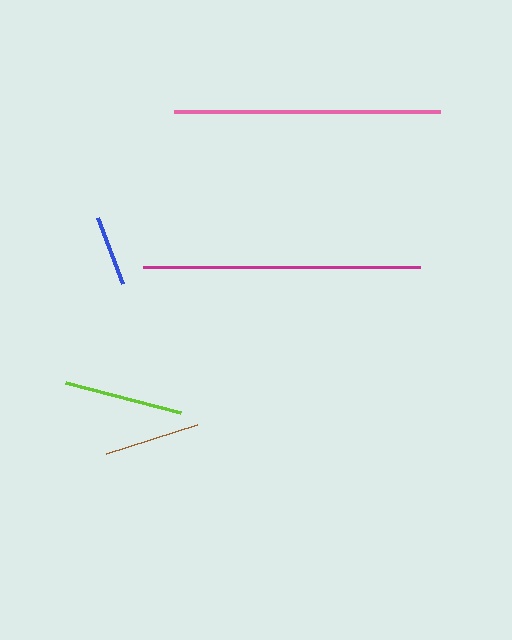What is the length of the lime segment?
The lime segment is approximately 119 pixels long.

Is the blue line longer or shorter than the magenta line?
The magenta line is longer than the blue line.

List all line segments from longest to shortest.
From longest to shortest: magenta, pink, lime, brown, blue.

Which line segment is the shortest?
The blue line is the shortest at approximately 72 pixels.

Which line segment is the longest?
The magenta line is the longest at approximately 277 pixels.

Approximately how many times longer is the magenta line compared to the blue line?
The magenta line is approximately 3.9 times the length of the blue line.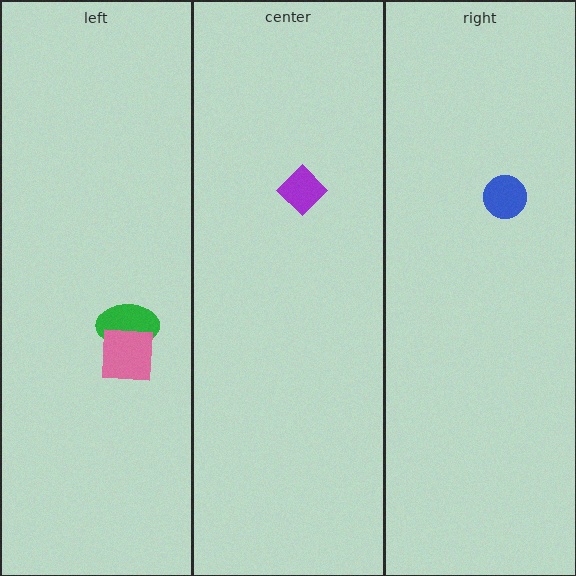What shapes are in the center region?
The purple diamond.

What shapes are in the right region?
The blue circle.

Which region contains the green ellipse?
The left region.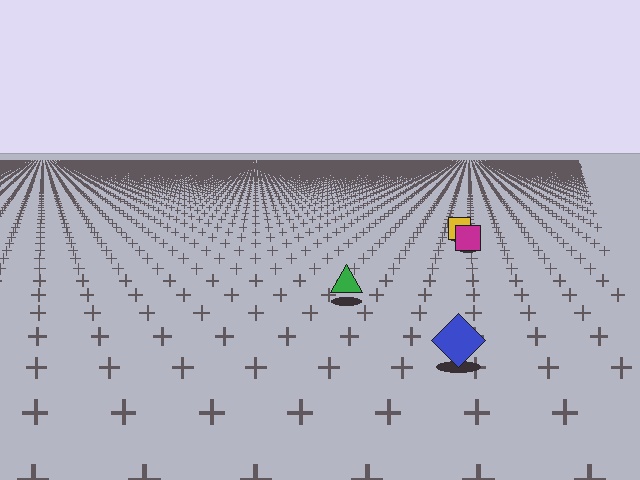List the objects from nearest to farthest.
From nearest to farthest: the blue diamond, the green triangle, the magenta square, the yellow square.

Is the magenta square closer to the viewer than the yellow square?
Yes. The magenta square is closer — you can tell from the texture gradient: the ground texture is coarser near it.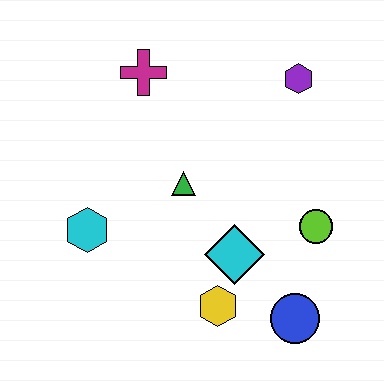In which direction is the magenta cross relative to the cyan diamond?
The magenta cross is above the cyan diamond.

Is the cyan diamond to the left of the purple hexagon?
Yes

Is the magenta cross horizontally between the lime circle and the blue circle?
No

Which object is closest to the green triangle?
The cyan diamond is closest to the green triangle.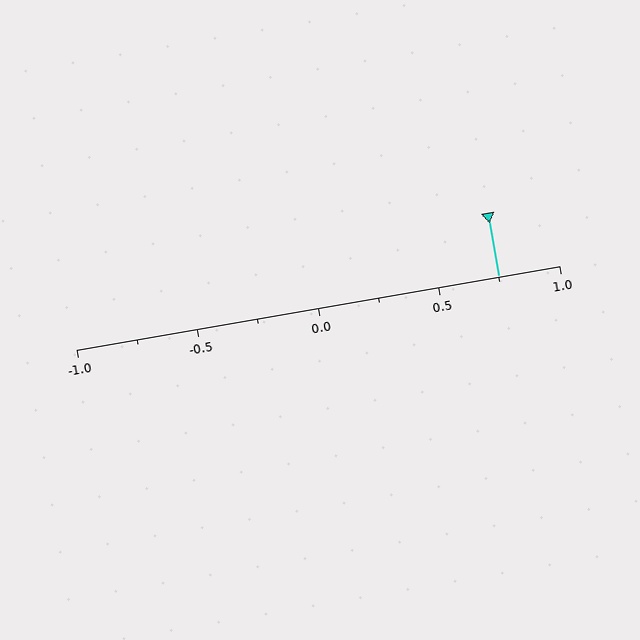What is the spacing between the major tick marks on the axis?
The major ticks are spaced 0.5 apart.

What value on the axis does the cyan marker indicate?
The marker indicates approximately 0.75.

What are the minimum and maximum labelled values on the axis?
The axis runs from -1.0 to 1.0.